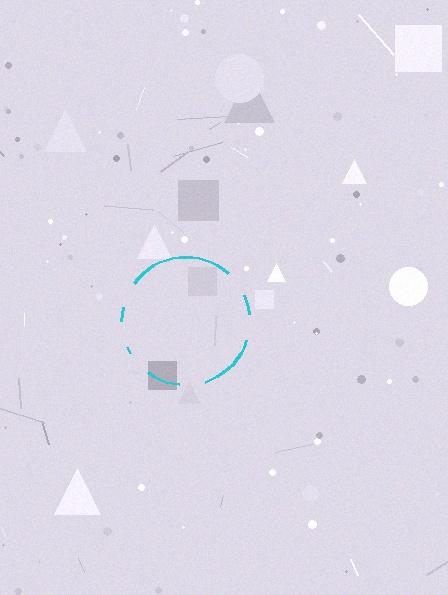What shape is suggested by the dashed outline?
The dashed outline suggests a circle.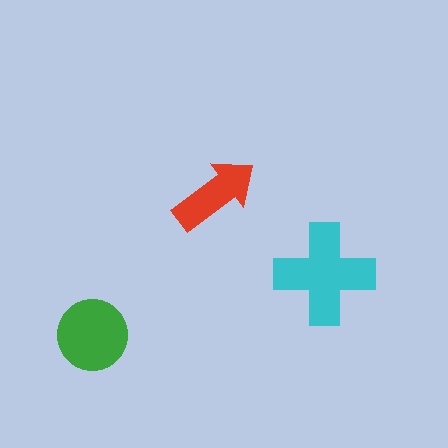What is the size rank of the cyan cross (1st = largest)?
1st.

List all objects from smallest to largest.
The red arrow, the green circle, the cyan cross.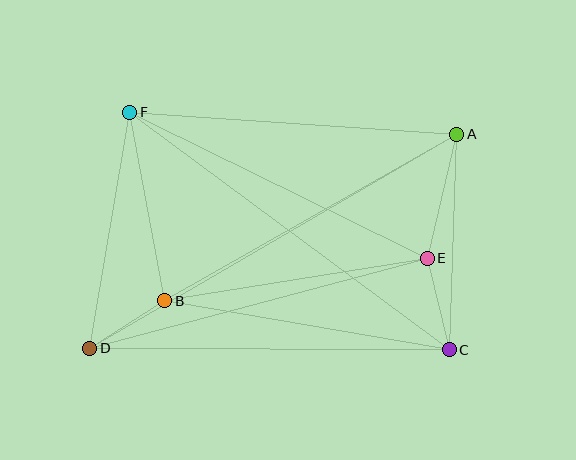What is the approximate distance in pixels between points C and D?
The distance between C and D is approximately 359 pixels.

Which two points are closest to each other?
Points B and D are closest to each other.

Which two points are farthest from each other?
Points A and D are farthest from each other.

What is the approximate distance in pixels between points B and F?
The distance between B and F is approximately 192 pixels.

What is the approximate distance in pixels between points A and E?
The distance between A and E is approximately 127 pixels.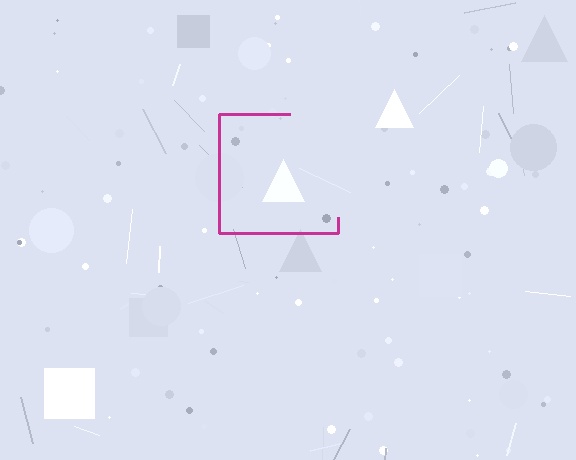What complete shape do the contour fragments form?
The contour fragments form a square.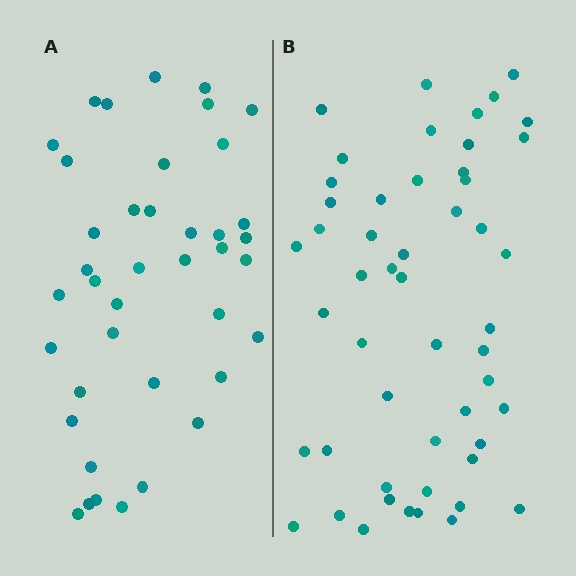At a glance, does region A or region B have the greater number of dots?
Region B (the right region) has more dots.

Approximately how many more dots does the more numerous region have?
Region B has roughly 12 or so more dots than region A.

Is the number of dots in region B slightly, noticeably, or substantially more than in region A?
Region B has noticeably more, but not dramatically so. The ratio is roughly 1.3 to 1.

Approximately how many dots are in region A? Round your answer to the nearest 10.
About 40 dots.